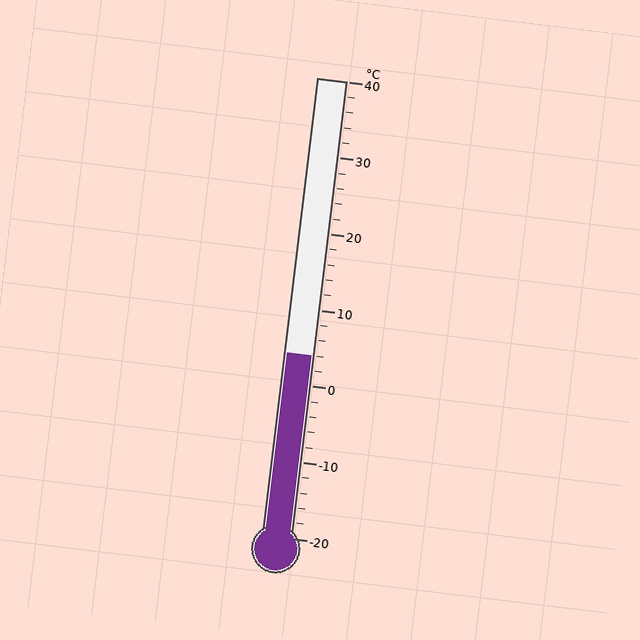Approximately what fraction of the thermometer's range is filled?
The thermometer is filled to approximately 40% of its range.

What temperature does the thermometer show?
The thermometer shows approximately 4°C.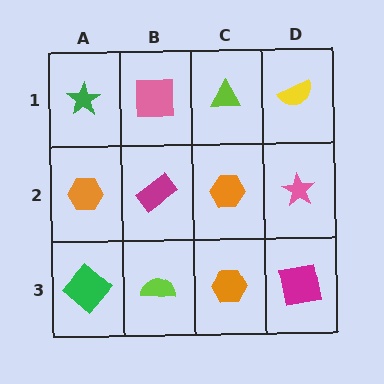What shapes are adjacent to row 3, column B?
A magenta rectangle (row 2, column B), a green diamond (row 3, column A), an orange hexagon (row 3, column C).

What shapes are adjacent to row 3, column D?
A pink star (row 2, column D), an orange hexagon (row 3, column C).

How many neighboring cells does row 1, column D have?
2.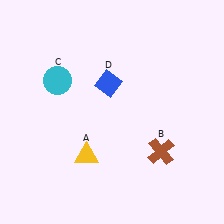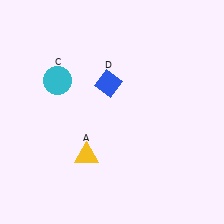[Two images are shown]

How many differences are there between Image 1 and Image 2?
There is 1 difference between the two images.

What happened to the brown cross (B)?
The brown cross (B) was removed in Image 2. It was in the bottom-right area of Image 1.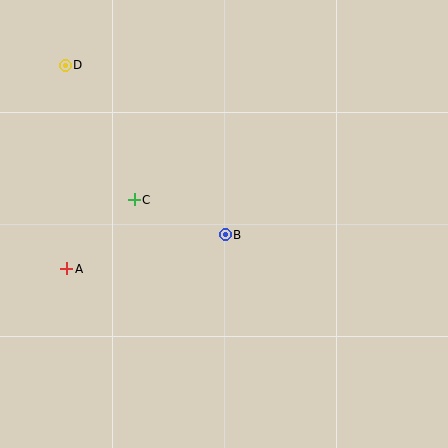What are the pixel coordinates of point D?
Point D is at (65, 65).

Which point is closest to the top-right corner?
Point B is closest to the top-right corner.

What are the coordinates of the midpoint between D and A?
The midpoint between D and A is at (66, 167).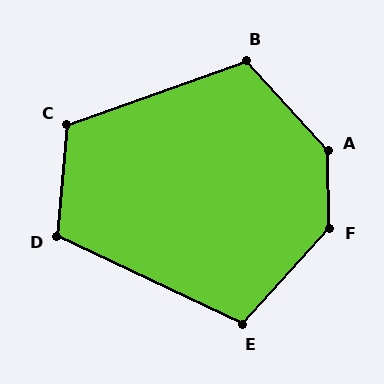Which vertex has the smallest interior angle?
E, at approximately 106 degrees.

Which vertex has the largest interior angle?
A, at approximately 139 degrees.